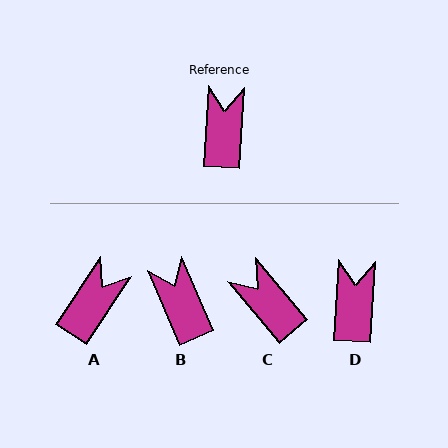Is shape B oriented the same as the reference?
No, it is off by about 26 degrees.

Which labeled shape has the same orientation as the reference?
D.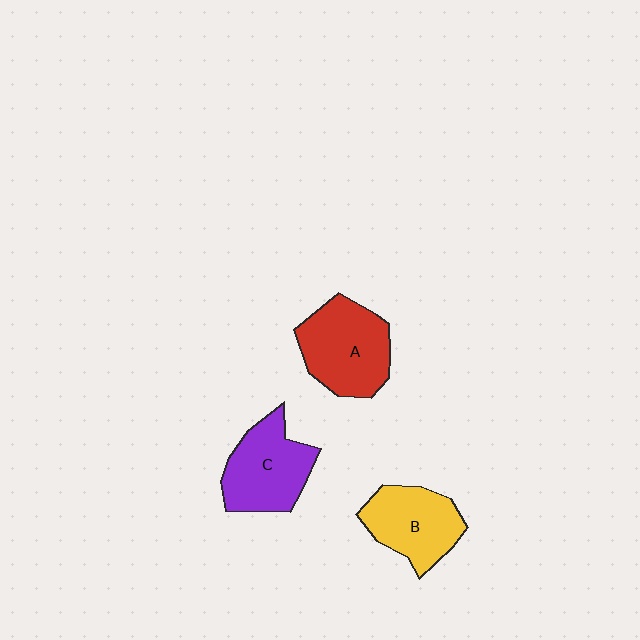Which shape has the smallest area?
Shape B (yellow).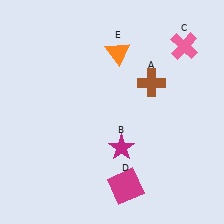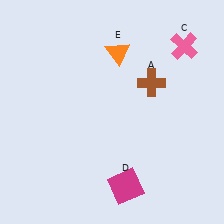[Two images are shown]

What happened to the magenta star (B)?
The magenta star (B) was removed in Image 2. It was in the bottom-right area of Image 1.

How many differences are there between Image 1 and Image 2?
There is 1 difference between the two images.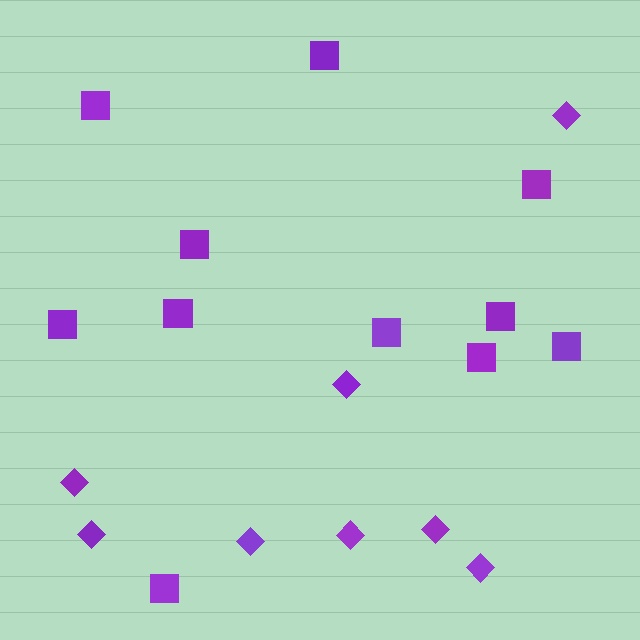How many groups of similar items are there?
There are 2 groups: one group of squares (11) and one group of diamonds (8).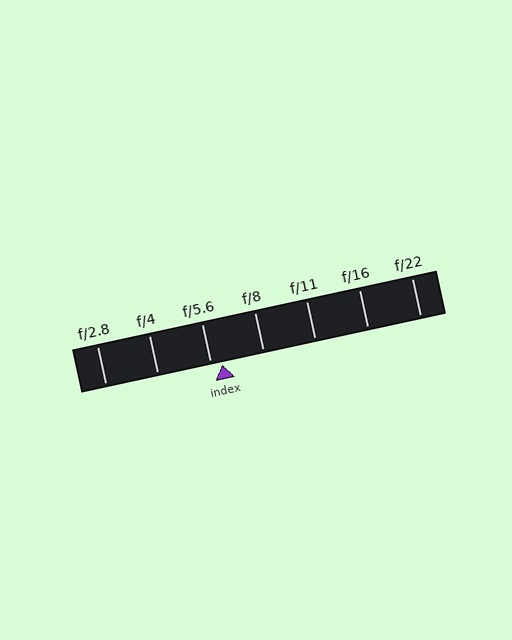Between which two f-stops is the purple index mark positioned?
The index mark is between f/5.6 and f/8.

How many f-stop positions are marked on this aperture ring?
There are 7 f-stop positions marked.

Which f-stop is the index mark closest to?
The index mark is closest to f/5.6.